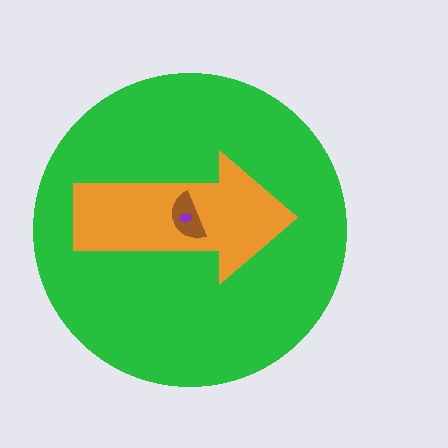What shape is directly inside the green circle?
The orange arrow.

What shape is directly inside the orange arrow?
The brown semicircle.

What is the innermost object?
The purple ellipse.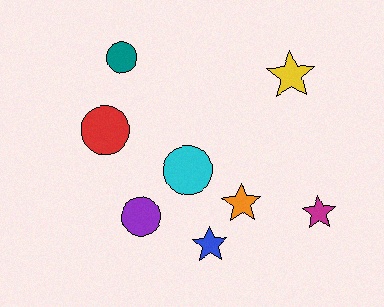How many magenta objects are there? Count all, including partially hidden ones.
There is 1 magenta object.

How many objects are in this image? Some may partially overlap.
There are 8 objects.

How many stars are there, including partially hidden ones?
There are 4 stars.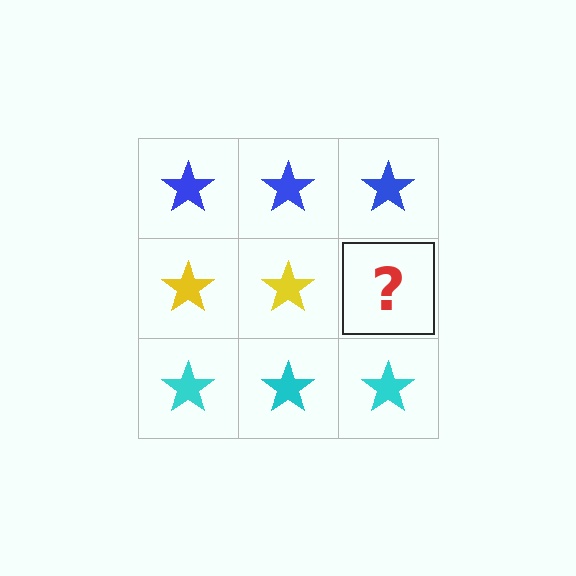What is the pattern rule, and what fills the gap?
The rule is that each row has a consistent color. The gap should be filled with a yellow star.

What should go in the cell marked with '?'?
The missing cell should contain a yellow star.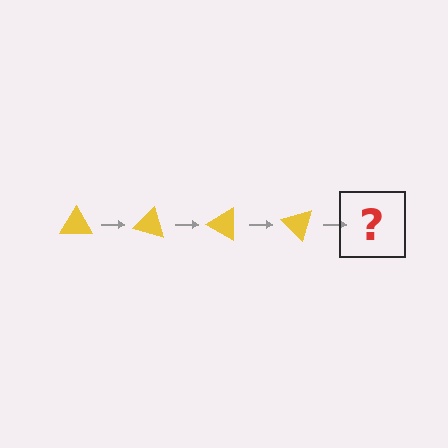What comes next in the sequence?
The next element should be a yellow triangle rotated 60 degrees.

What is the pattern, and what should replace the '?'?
The pattern is that the triangle rotates 15 degrees each step. The '?' should be a yellow triangle rotated 60 degrees.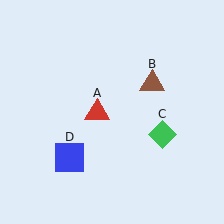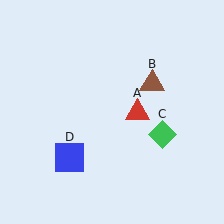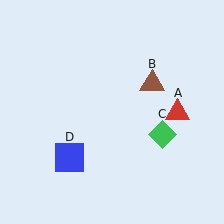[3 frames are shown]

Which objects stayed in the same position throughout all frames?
Brown triangle (object B) and green diamond (object C) and blue square (object D) remained stationary.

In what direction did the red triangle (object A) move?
The red triangle (object A) moved right.